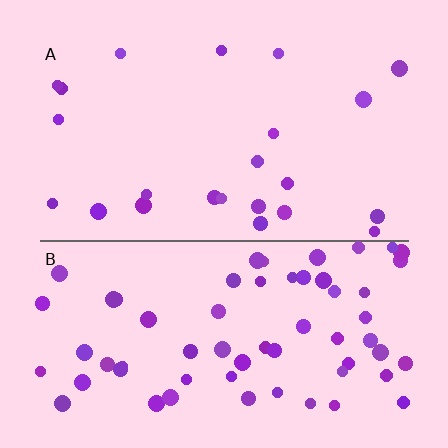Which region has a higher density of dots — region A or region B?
B (the bottom).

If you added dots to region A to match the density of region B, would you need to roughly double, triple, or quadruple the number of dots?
Approximately triple.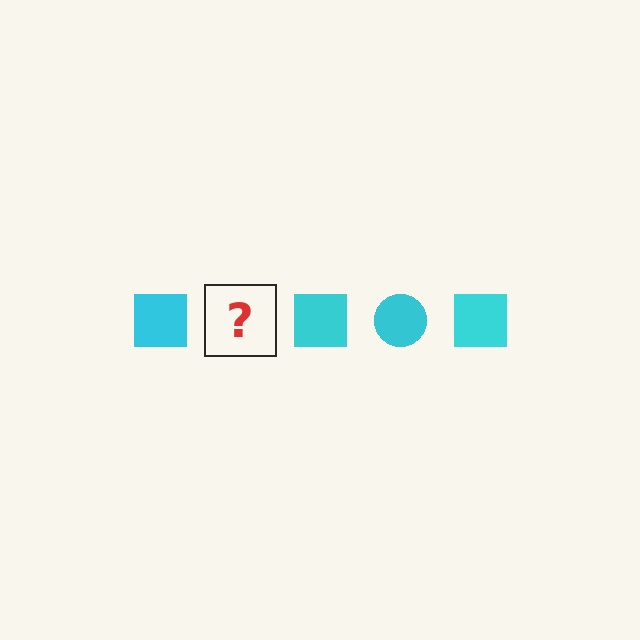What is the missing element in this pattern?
The missing element is a cyan circle.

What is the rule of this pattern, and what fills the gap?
The rule is that the pattern cycles through square, circle shapes in cyan. The gap should be filled with a cyan circle.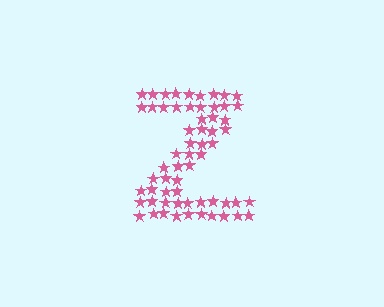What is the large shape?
The large shape is the letter Z.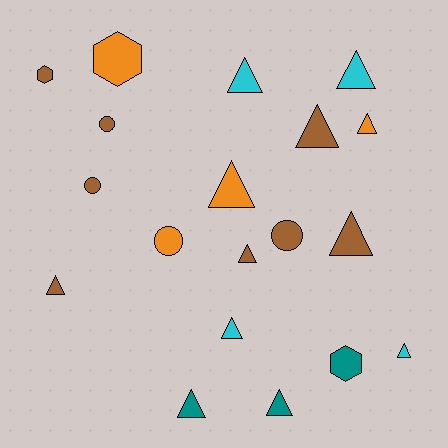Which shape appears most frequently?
Triangle, with 12 objects.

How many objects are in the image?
There are 19 objects.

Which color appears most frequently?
Brown, with 8 objects.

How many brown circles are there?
There are 3 brown circles.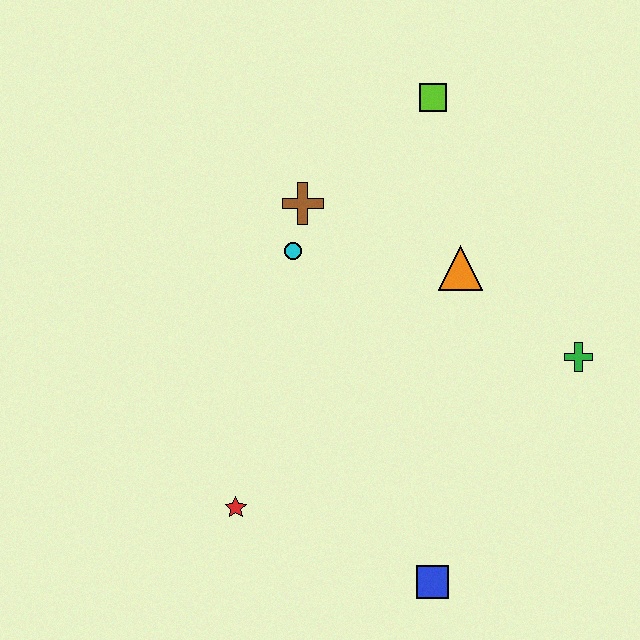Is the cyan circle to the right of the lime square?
No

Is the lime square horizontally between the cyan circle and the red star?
No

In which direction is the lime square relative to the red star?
The lime square is above the red star.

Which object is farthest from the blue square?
The lime square is farthest from the blue square.